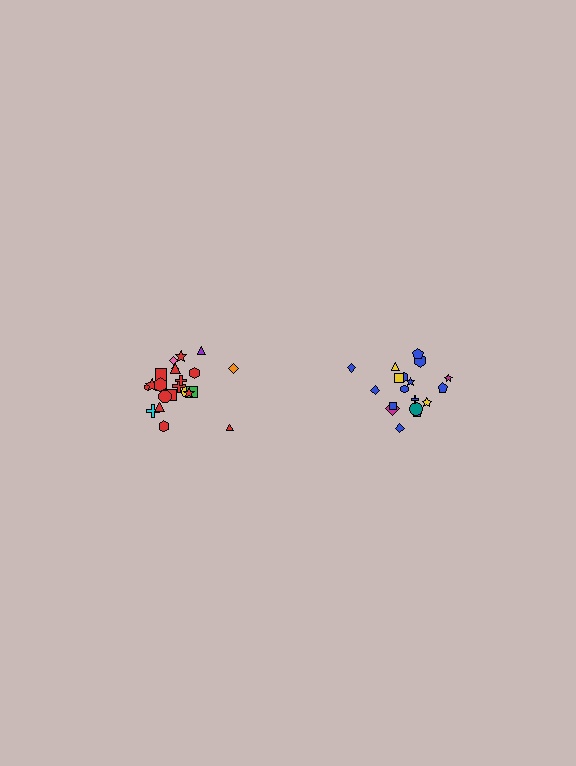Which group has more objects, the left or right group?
The left group.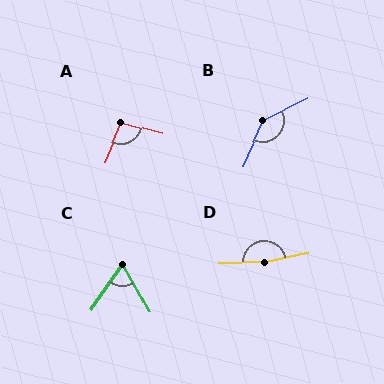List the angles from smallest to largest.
C (64°), A (98°), B (141°), D (168°).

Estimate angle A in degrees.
Approximately 98 degrees.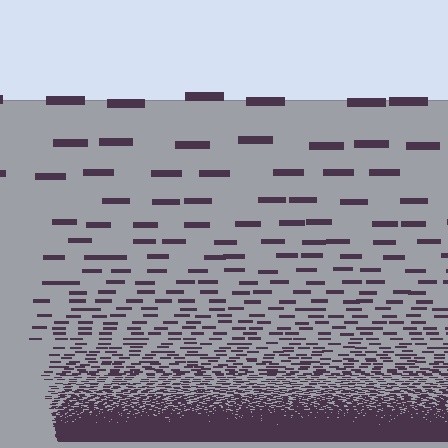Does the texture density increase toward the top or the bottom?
Density increases toward the bottom.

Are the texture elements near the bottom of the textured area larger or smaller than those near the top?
Smaller. The gradient is inverted — elements near the bottom are smaller and denser.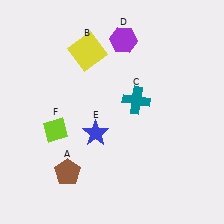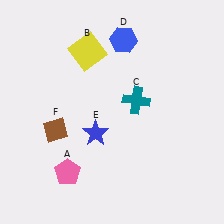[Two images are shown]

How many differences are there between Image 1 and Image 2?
There are 3 differences between the two images.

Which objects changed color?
A changed from brown to pink. D changed from purple to blue. F changed from lime to brown.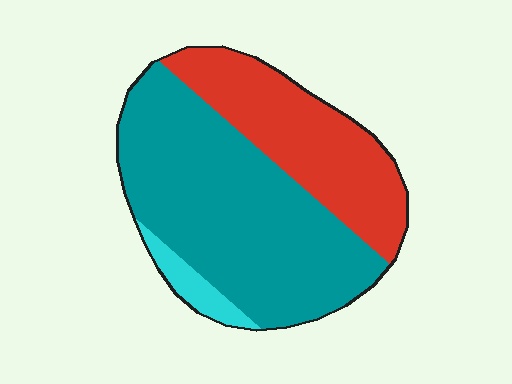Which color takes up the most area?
Teal, at roughly 60%.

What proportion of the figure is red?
Red takes up between a third and a half of the figure.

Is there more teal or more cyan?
Teal.